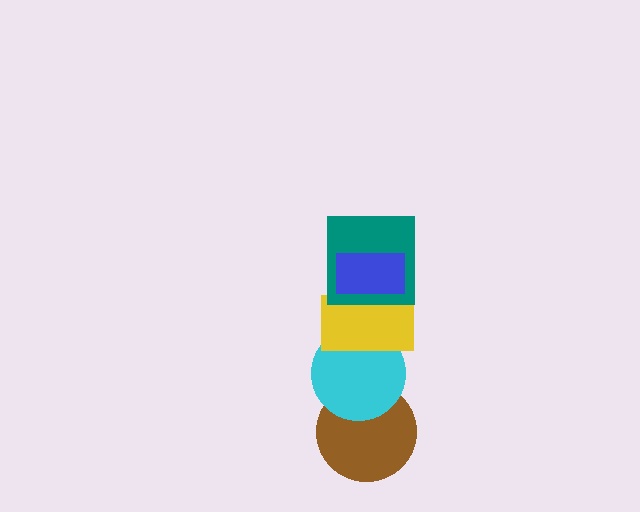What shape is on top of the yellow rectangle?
The teal square is on top of the yellow rectangle.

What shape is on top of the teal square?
The blue rectangle is on top of the teal square.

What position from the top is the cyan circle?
The cyan circle is 4th from the top.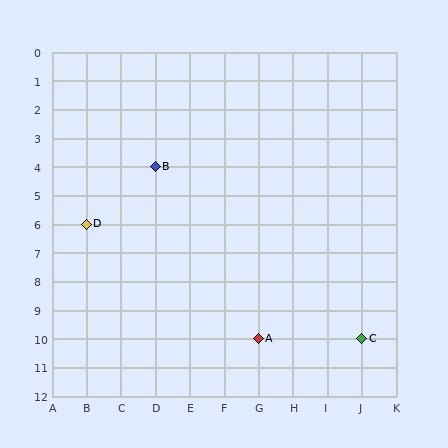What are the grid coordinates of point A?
Point A is at grid coordinates (G, 10).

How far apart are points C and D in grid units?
Points C and D are 8 columns and 4 rows apart (about 8.9 grid units diagonally).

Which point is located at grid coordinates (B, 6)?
Point D is at (B, 6).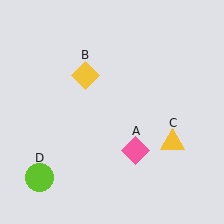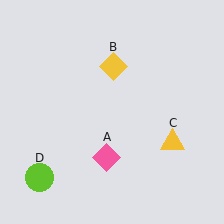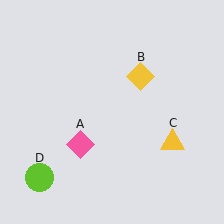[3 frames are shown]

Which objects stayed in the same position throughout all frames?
Yellow triangle (object C) and lime circle (object D) remained stationary.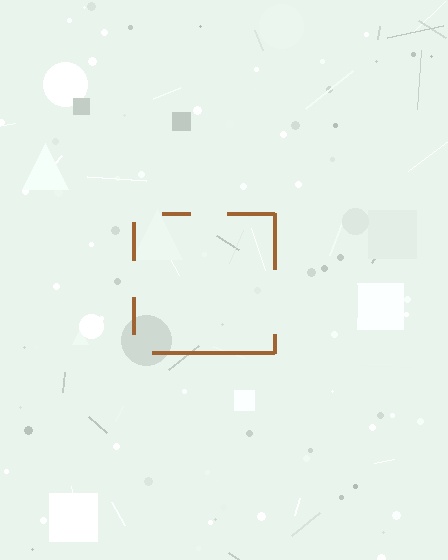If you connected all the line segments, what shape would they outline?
They would outline a square.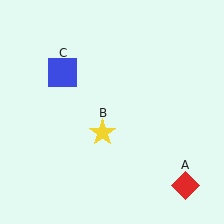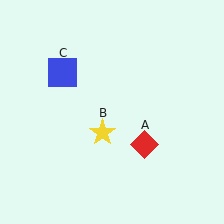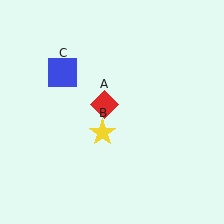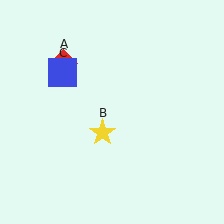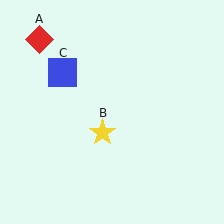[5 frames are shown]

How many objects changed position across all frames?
1 object changed position: red diamond (object A).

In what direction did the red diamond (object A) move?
The red diamond (object A) moved up and to the left.